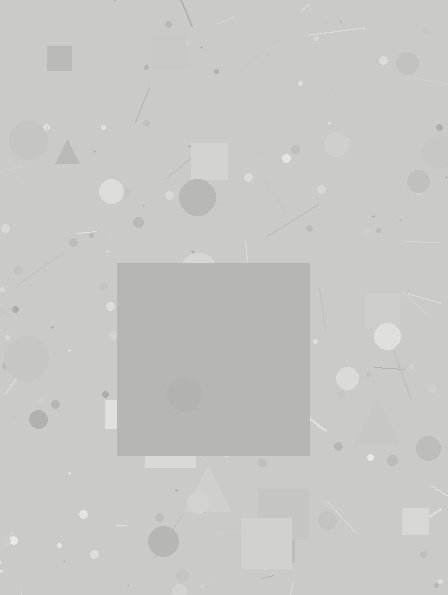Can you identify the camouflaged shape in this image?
The camouflaged shape is a square.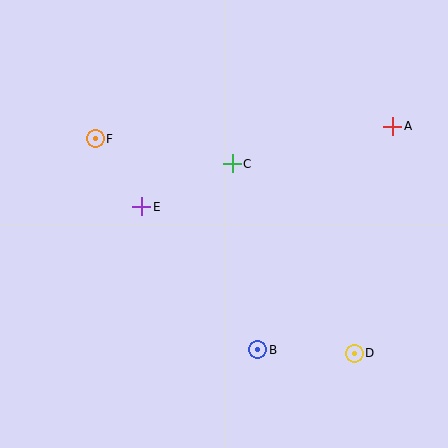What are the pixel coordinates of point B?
Point B is at (258, 350).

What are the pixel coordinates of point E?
Point E is at (142, 207).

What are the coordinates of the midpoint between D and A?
The midpoint between D and A is at (374, 240).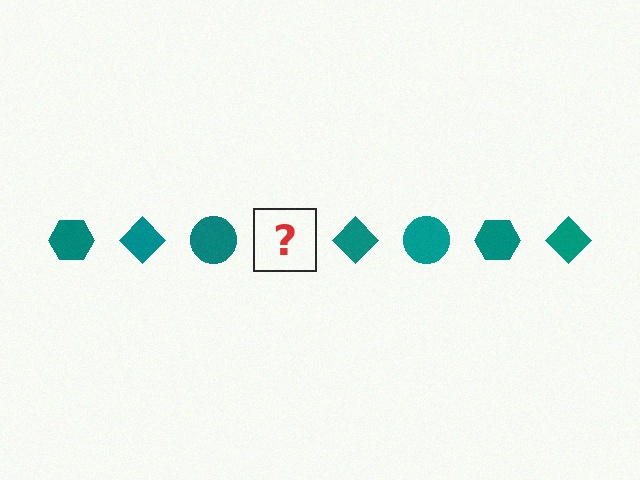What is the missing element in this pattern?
The missing element is a teal hexagon.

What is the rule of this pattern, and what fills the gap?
The rule is that the pattern cycles through hexagon, diamond, circle shapes in teal. The gap should be filled with a teal hexagon.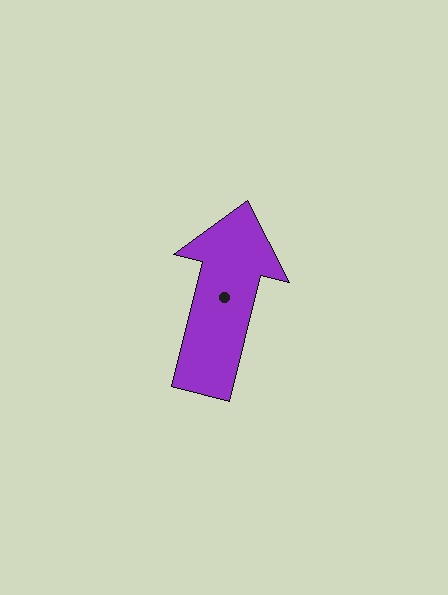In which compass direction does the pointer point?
North.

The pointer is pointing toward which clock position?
Roughly 12 o'clock.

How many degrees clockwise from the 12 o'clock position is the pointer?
Approximately 14 degrees.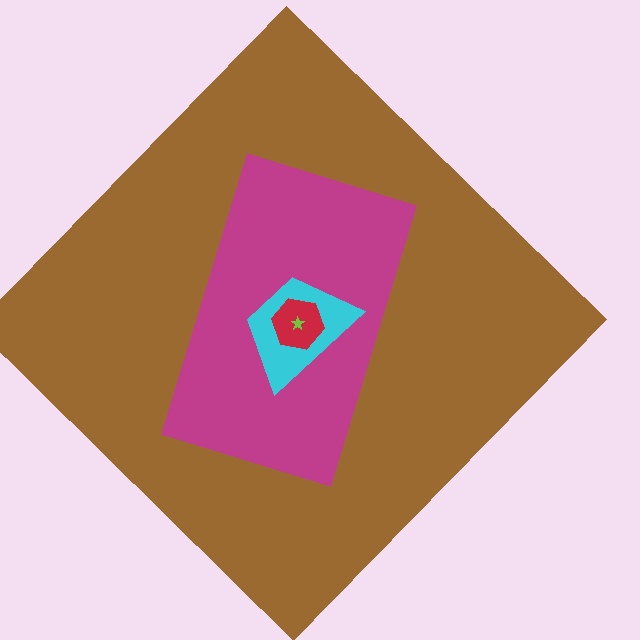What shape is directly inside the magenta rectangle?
The cyan trapezoid.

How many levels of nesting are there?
5.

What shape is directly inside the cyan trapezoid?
The red hexagon.